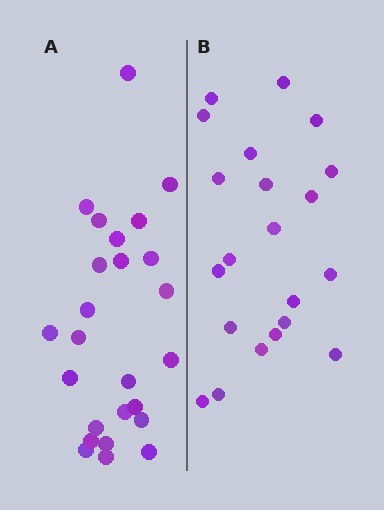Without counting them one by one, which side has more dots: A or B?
Region A (the left region) has more dots.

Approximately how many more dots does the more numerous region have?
Region A has about 4 more dots than region B.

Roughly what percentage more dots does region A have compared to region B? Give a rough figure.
About 20% more.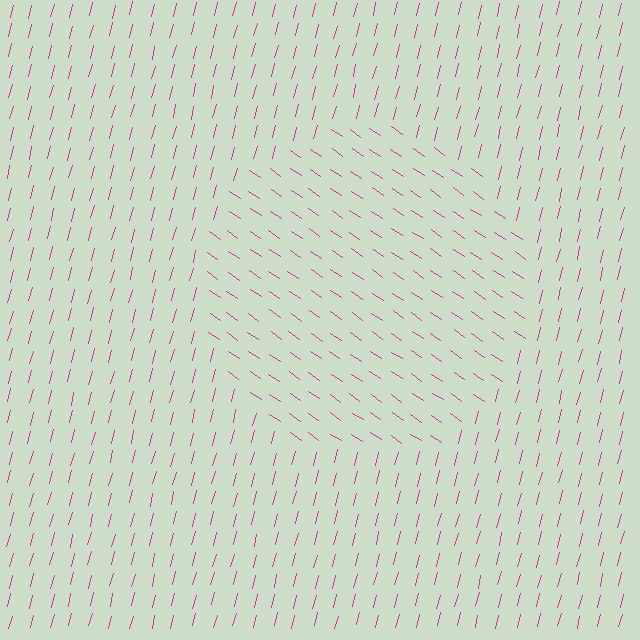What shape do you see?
I see a circle.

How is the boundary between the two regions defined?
The boundary is defined purely by a change in line orientation (approximately 70 degrees difference). All lines are the same color and thickness.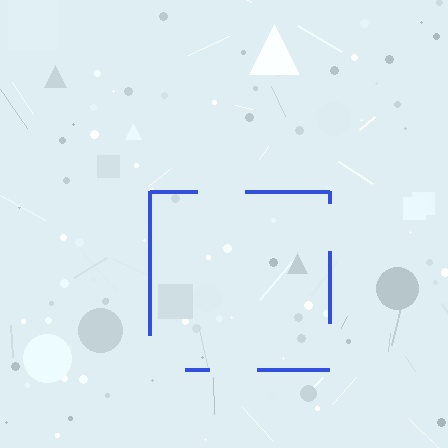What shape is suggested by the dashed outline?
The dashed outline suggests a square.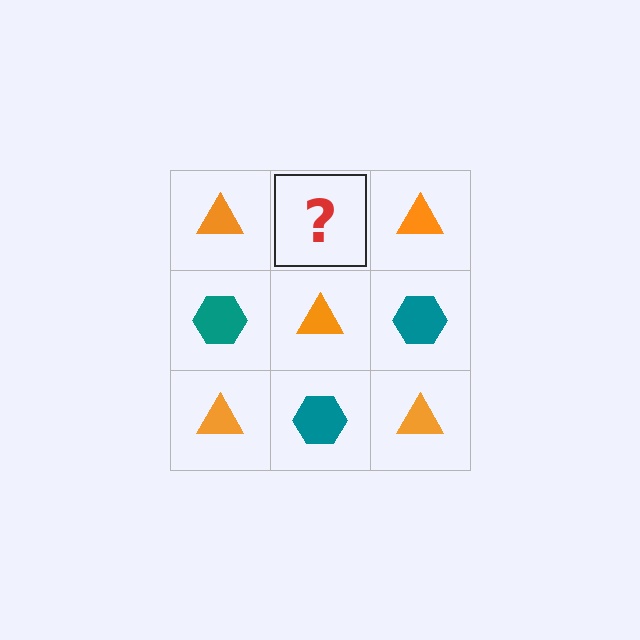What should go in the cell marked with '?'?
The missing cell should contain a teal hexagon.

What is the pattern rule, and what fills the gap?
The rule is that it alternates orange triangle and teal hexagon in a checkerboard pattern. The gap should be filled with a teal hexagon.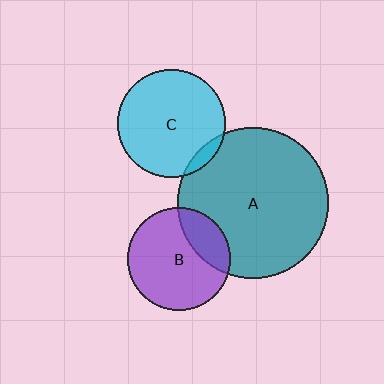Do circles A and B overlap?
Yes.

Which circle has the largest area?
Circle A (teal).